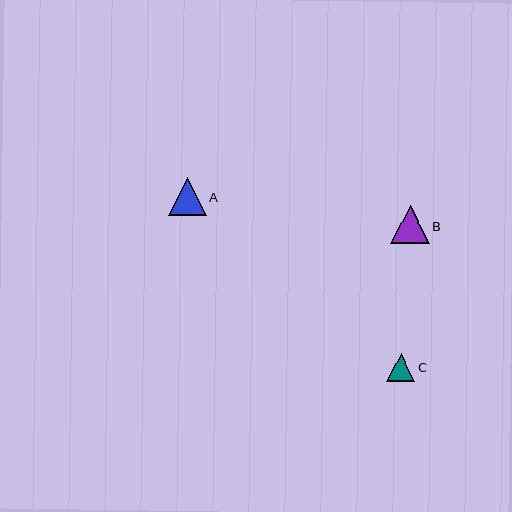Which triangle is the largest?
Triangle B is the largest with a size of approximately 39 pixels.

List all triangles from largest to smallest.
From largest to smallest: B, A, C.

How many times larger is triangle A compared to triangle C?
Triangle A is approximately 1.3 times the size of triangle C.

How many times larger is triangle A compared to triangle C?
Triangle A is approximately 1.3 times the size of triangle C.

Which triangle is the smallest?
Triangle C is the smallest with a size of approximately 29 pixels.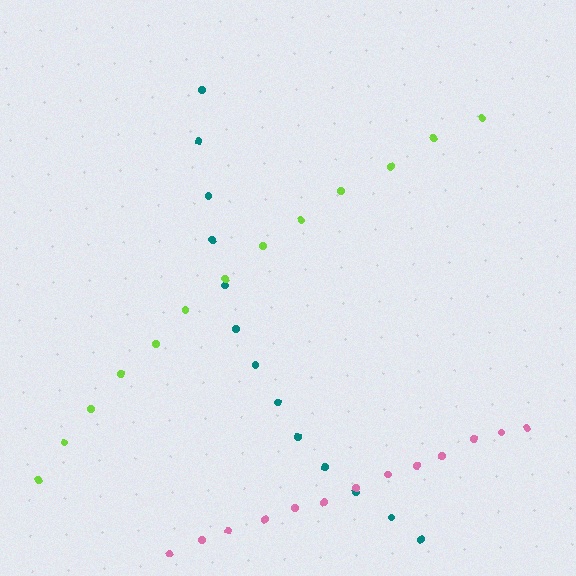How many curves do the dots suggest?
There are 3 distinct paths.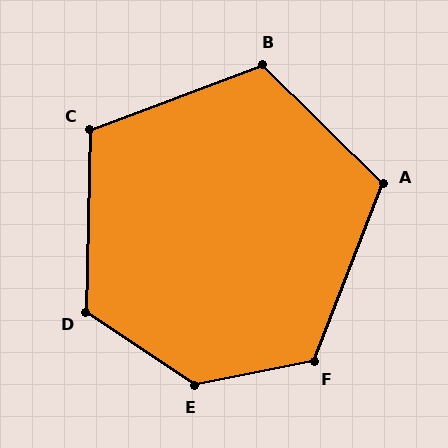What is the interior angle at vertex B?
Approximately 115 degrees (obtuse).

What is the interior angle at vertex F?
Approximately 123 degrees (obtuse).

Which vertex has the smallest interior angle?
C, at approximately 112 degrees.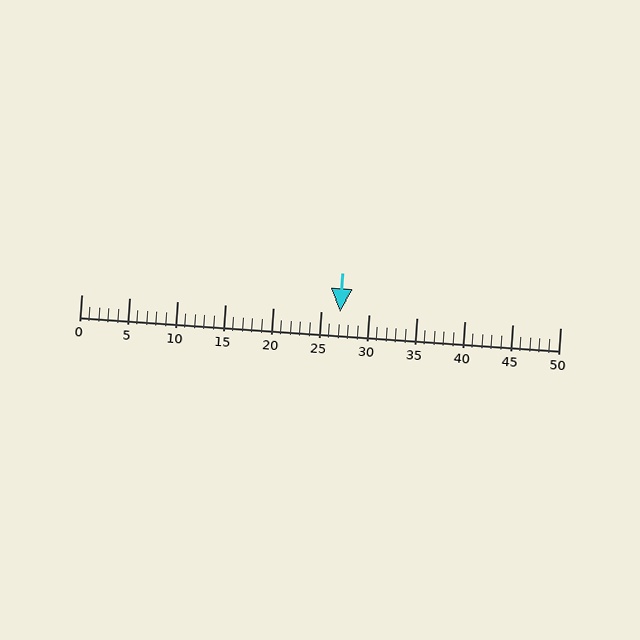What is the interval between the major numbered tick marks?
The major tick marks are spaced 5 units apart.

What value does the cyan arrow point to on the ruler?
The cyan arrow points to approximately 27.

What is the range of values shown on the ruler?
The ruler shows values from 0 to 50.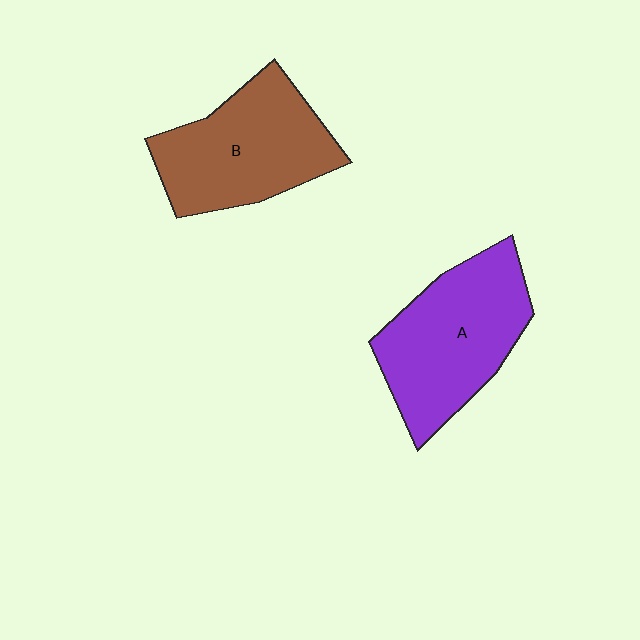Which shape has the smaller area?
Shape B (brown).